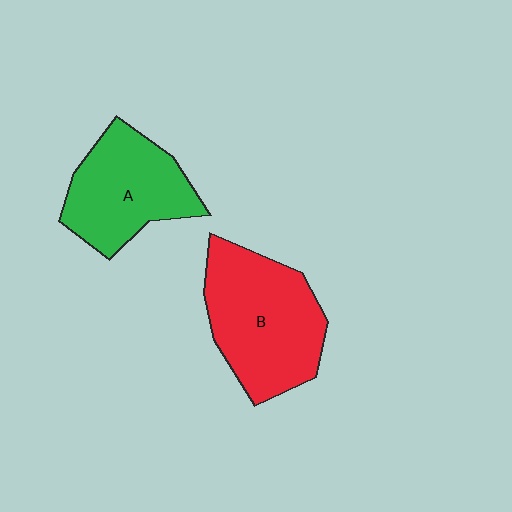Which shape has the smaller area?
Shape A (green).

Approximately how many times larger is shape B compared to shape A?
Approximately 1.2 times.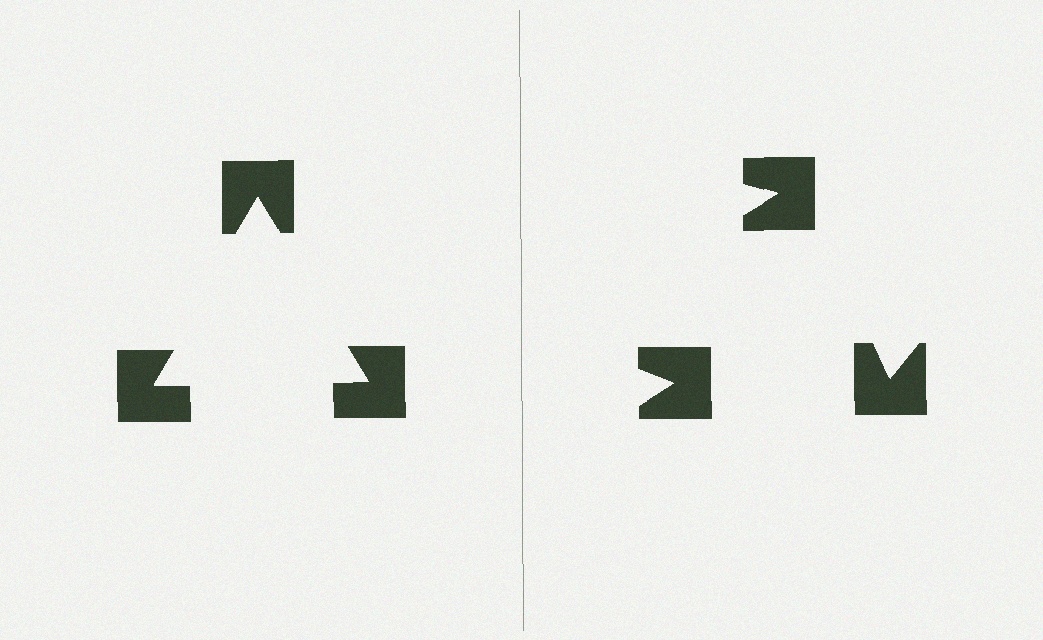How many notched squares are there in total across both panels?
6 — 3 on each side.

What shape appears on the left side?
An illusory triangle.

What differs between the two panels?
The notched squares are positioned identically on both sides; only the wedge orientations differ. On the left they align to a triangle; on the right they are misaligned.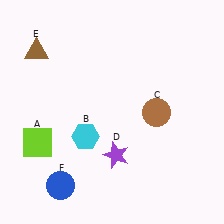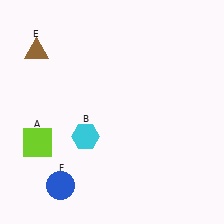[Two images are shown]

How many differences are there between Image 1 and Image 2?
There are 2 differences between the two images.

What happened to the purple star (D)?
The purple star (D) was removed in Image 2. It was in the bottom-right area of Image 1.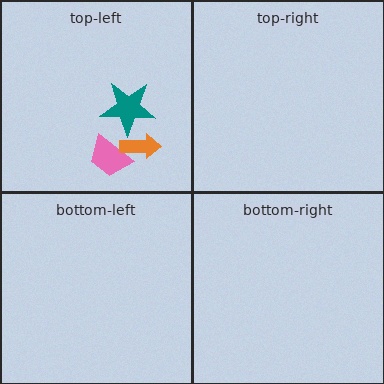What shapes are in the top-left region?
The pink trapezoid, the teal star, the orange arrow.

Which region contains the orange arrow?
The top-left region.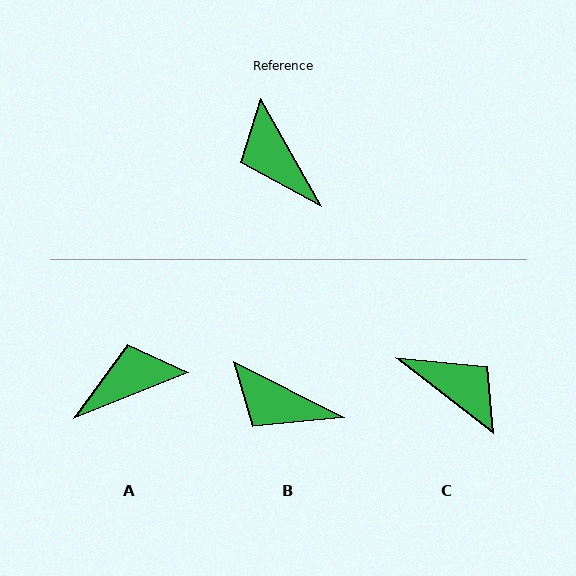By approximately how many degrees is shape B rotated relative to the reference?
Approximately 34 degrees counter-clockwise.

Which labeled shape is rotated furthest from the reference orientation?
C, about 157 degrees away.